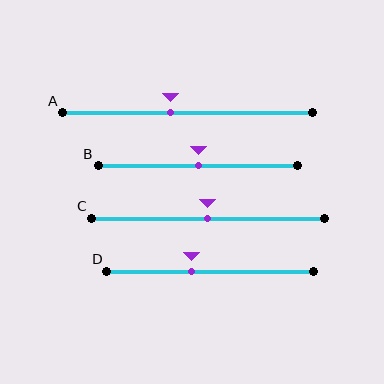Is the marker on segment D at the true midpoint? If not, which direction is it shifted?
No, the marker on segment D is shifted to the left by about 9% of the segment length.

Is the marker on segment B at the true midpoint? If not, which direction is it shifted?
Yes, the marker on segment B is at the true midpoint.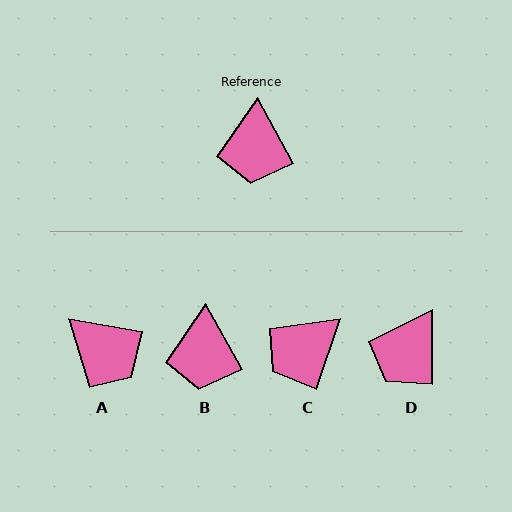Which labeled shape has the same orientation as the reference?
B.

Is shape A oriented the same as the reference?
No, it is off by about 51 degrees.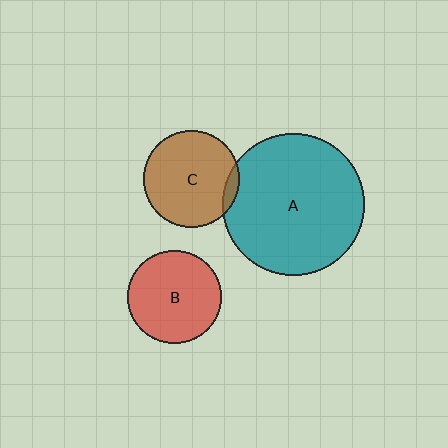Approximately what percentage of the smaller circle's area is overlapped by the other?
Approximately 5%.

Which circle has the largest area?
Circle A (teal).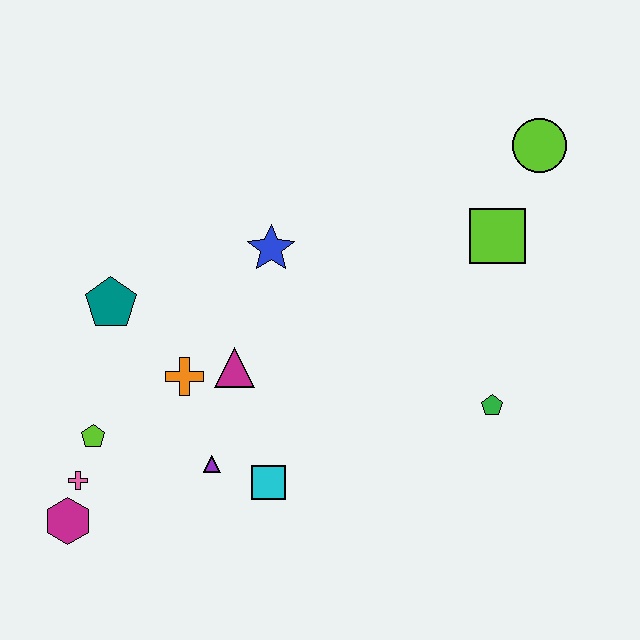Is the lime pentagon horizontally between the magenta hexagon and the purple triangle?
Yes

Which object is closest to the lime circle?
The lime square is closest to the lime circle.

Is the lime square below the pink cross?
No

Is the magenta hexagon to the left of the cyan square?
Yes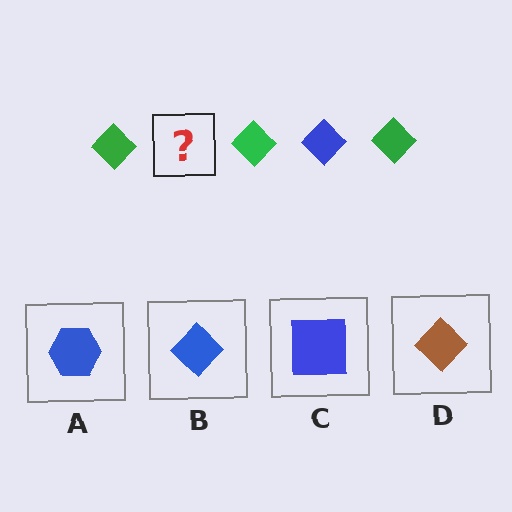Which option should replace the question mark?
Option B.